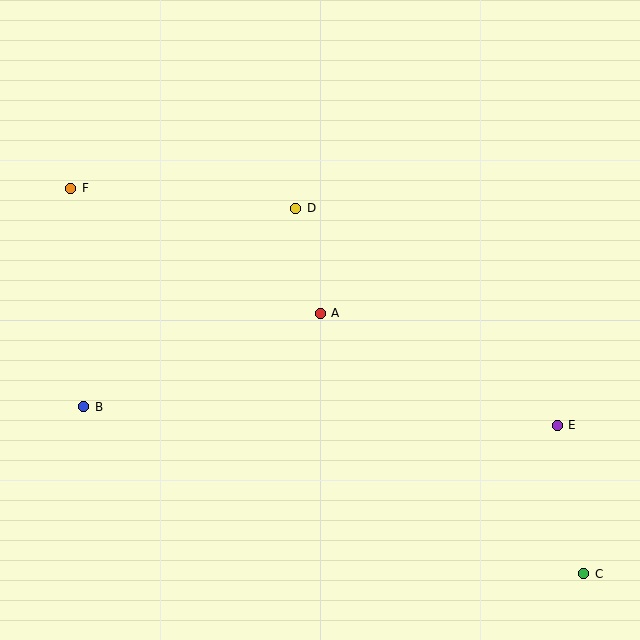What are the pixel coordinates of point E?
Point E is at (557, 425).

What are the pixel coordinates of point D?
Point D is at (296, 208).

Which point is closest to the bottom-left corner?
Point B is closest to the bottom-left corner.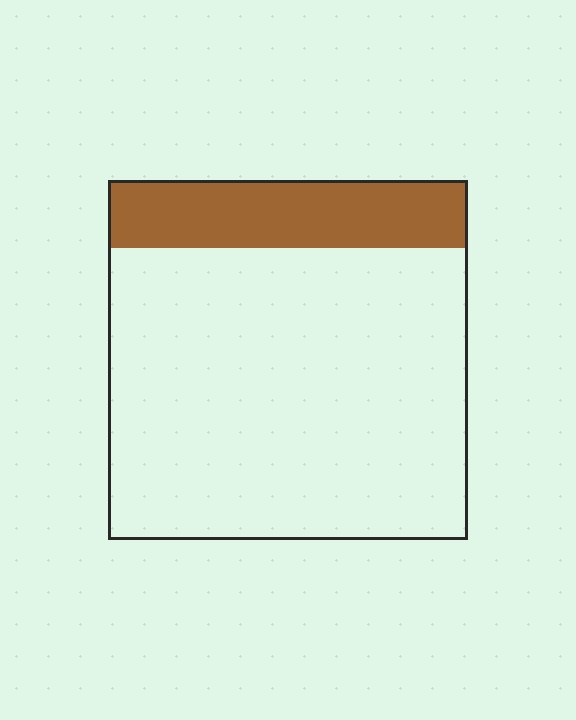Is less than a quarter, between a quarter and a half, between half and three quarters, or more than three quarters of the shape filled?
Less than a quarter.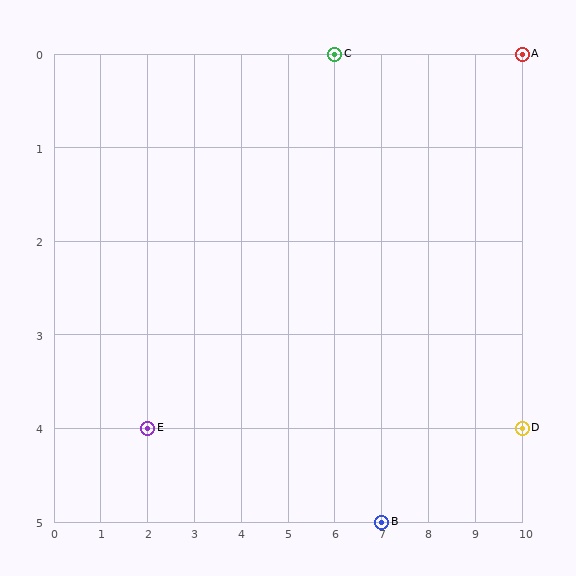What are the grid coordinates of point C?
Point C is at grid coordinates (6, 0).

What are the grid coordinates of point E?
Point E is at grid coordinates (2, 4).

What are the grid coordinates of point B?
Point B is at grid coordinates (7, 5).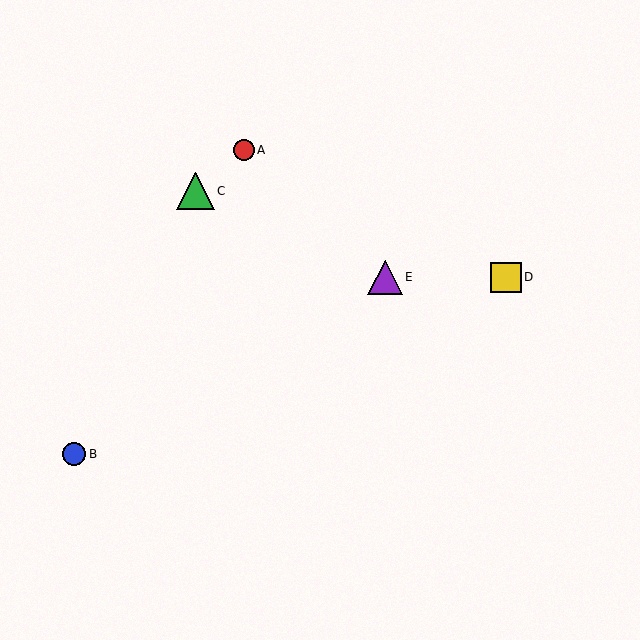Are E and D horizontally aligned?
Yes, both are at y≈277.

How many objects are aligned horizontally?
2 objects (D, E) are aligned horizontally.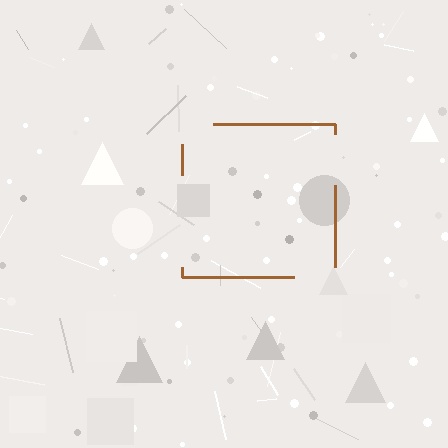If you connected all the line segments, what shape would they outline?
They would outline a square.